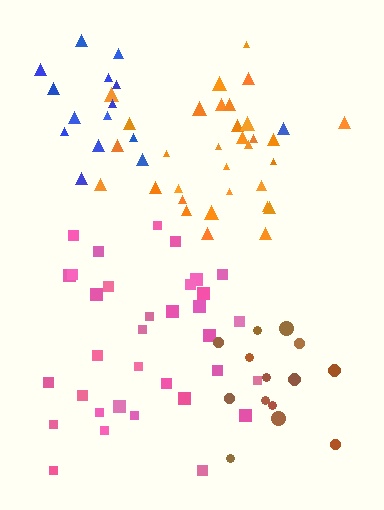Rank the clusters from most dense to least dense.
orange, brown, pink, blue.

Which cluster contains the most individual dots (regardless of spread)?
Pink (34).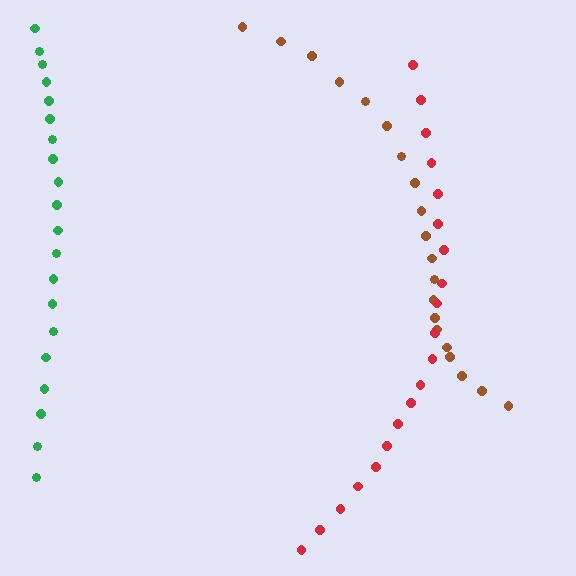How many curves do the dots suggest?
There are 3 distinct paths.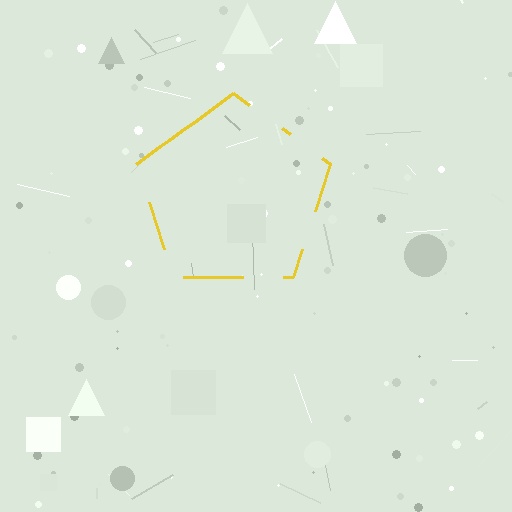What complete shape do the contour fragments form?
The contour fragments form a pentagon.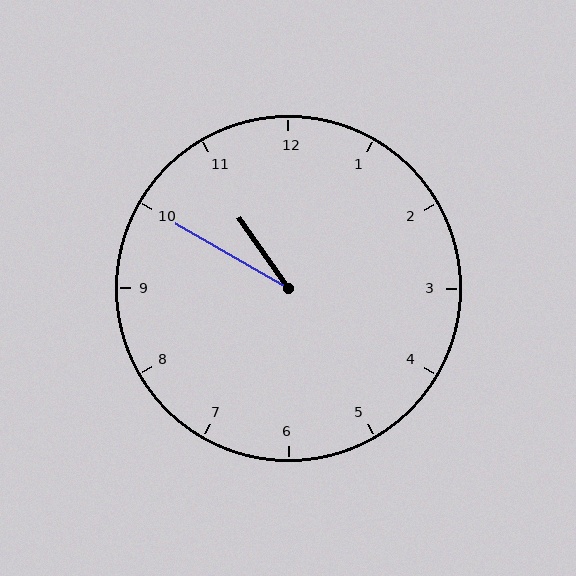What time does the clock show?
10:50.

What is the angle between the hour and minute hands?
Approximately 25 degrees.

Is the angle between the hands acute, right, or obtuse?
It is acute.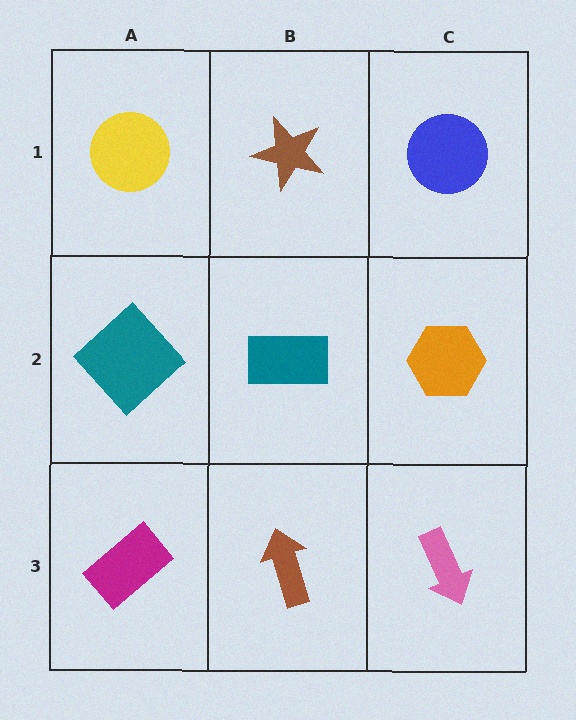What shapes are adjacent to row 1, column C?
An orange hexagon (row 2, column C), a brown star (row 1, column B).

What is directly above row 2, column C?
A blue circle.